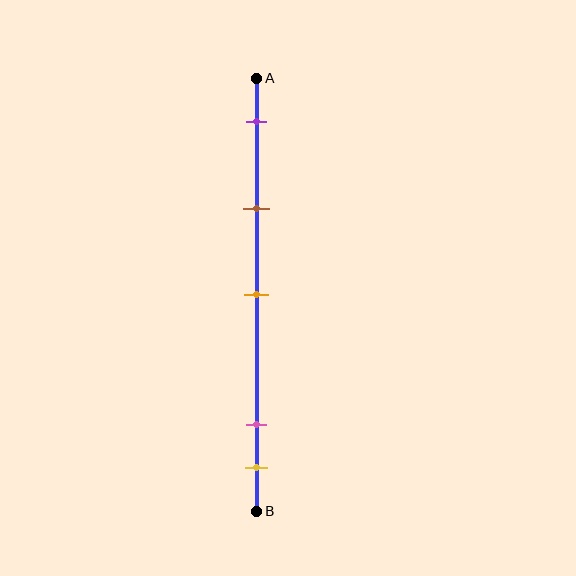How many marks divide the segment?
There are 5 marks dividing the segment.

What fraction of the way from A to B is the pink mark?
The pink mark is approximately 80% (0.8) of the way from A to B.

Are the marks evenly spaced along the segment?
No, the marks are not evenly spaced.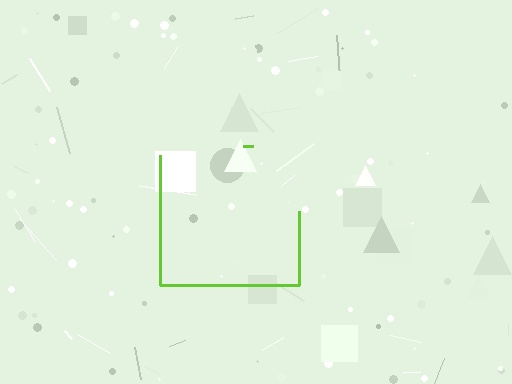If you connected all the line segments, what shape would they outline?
They would outline a square.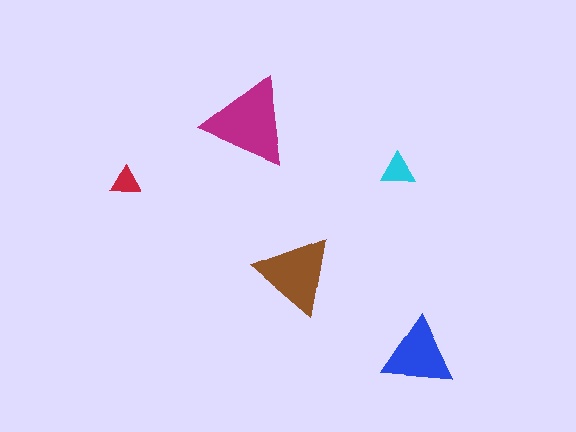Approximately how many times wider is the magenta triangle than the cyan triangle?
About 2.5 times wider.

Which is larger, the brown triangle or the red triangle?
The brown one.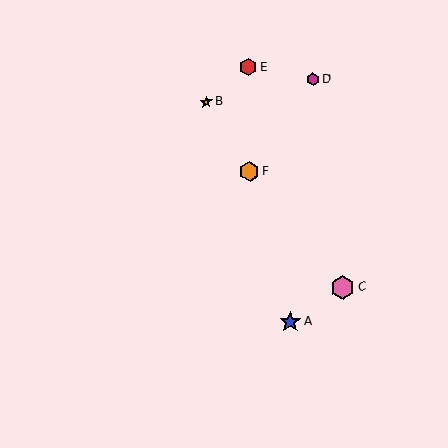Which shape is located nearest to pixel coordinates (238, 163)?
The orange hexagon (labeled F) at (249, 171) is nearest to that location.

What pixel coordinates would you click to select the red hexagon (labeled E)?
Click at (248, 67) to select the red hexagon E.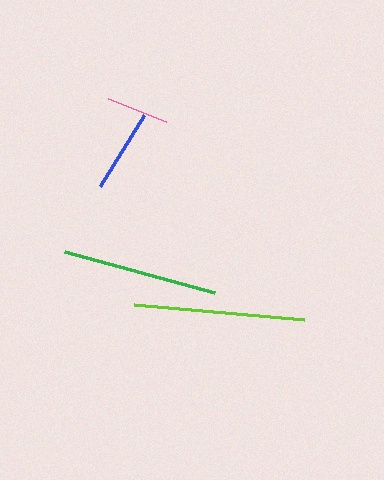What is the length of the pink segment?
The pink segment is approximately 62 pixels long.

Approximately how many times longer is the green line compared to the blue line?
The green line is approximately 1.9 times the length of the blue line.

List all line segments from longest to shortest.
From longest to shortest: lime, green, blue, pink.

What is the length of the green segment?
The green segment is approximately 156 pixels long.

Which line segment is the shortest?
The pink line is the shortest at approximately 62 pixels.